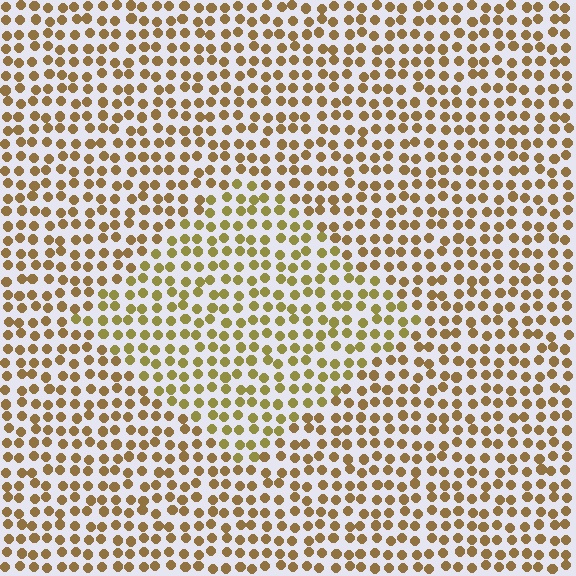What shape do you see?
I see a diamond.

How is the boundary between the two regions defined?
The boundary is defined purely by a slight shift in hue (about 22 degrees). Spacing, size, and orientation are identical on both sides.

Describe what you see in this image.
The image is filled with small brown elements in a uniform arrangement. A diamond-shaped region is visible where the elements are tinted to a slightly different hue, forming a subtle color boundary.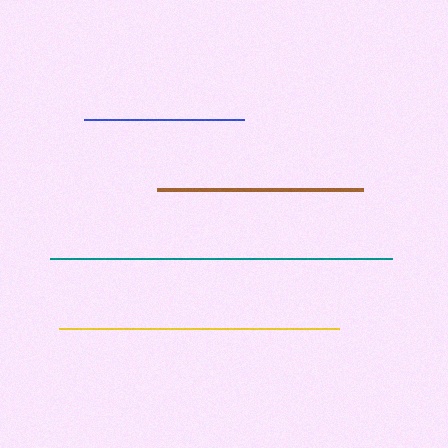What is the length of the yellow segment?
The yellow segment is approximately 280 pixels long.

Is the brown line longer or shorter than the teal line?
The teal line is longer than the brown line.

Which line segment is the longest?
The teal line is the longest at approximately 342 pixels.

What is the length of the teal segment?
The teal segment is approximately 342 pixels long.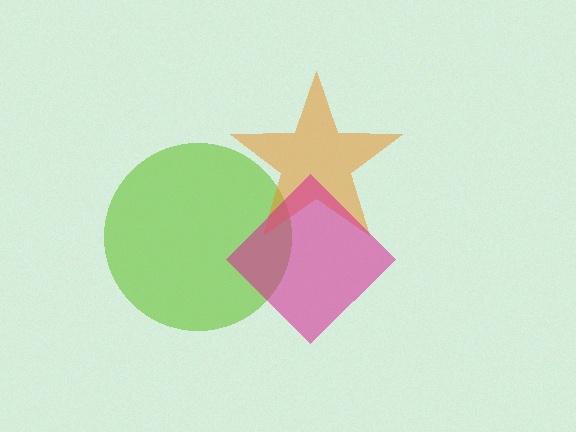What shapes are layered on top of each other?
The layered shapes are: a lime circle, an orange star, a magenta diamond.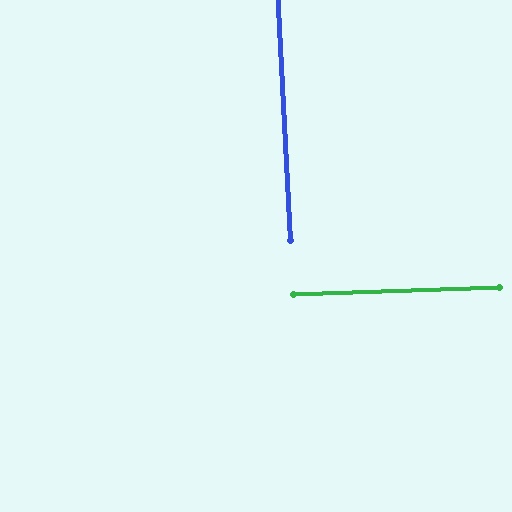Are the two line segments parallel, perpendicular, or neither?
Perpendicular — they meet at approximately 89°.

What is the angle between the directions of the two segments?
Approximately 89 degrees.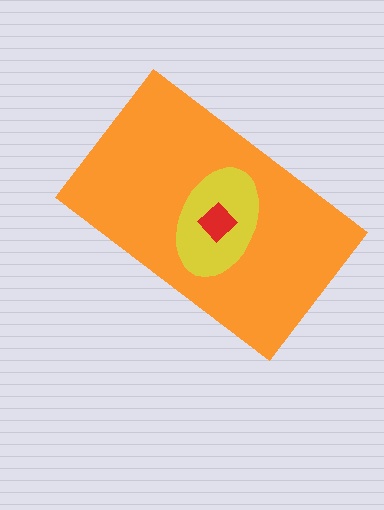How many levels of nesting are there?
3.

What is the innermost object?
The red diamond.